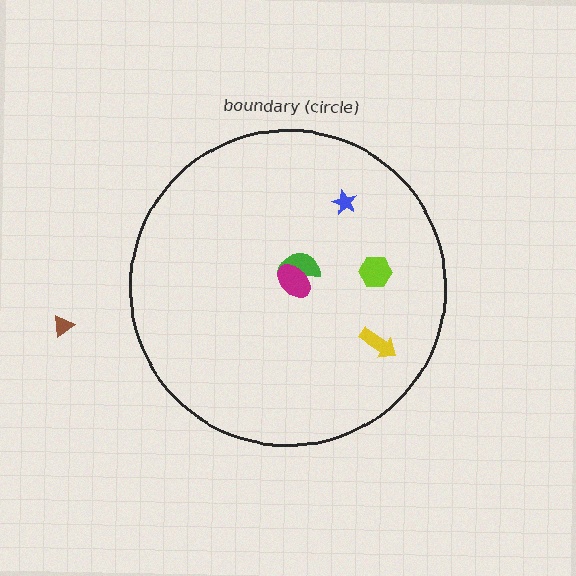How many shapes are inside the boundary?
5 inside, 1 outside.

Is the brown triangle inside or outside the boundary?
Outside.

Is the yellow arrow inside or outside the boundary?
Inside.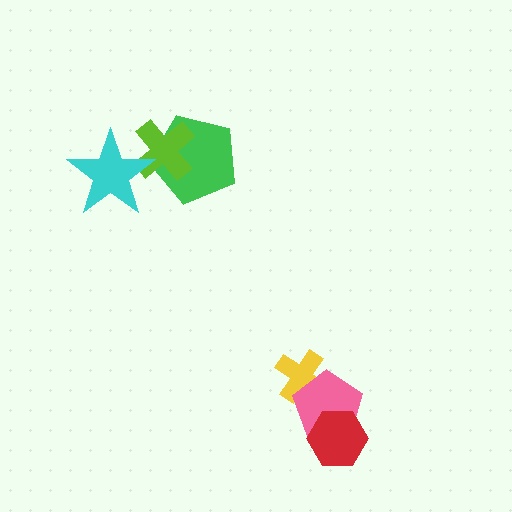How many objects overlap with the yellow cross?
1 object overlaps with the yellow cross.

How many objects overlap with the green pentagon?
1 object overlaps with the green pentagon.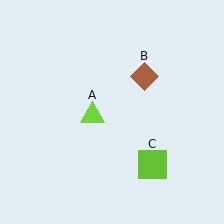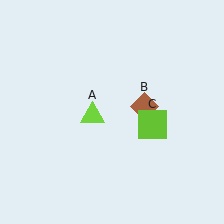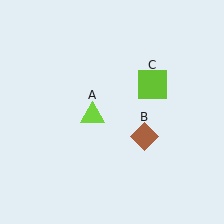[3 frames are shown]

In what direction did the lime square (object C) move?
The lime square (object C) moved up.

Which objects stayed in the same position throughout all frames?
Lime triangle (object A) remained stationary.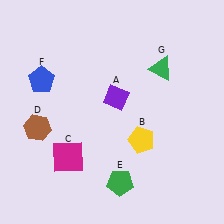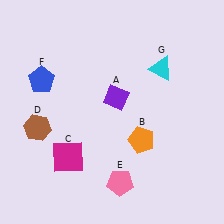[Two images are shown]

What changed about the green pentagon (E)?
In Image 1, E is green. In Image 2, it changed to pink.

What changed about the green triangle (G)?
In Image 1, G is green. In Image 2, it changed to cyan.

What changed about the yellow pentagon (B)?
In Image 1, B is yellow. In Image 2, it changed to orange.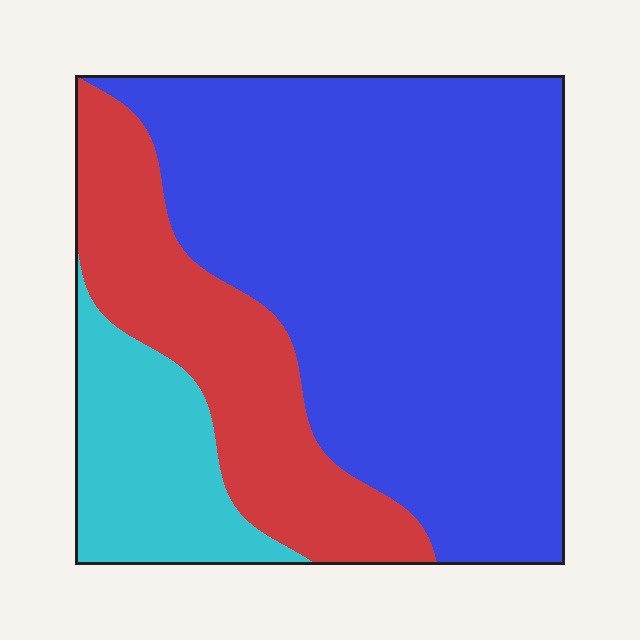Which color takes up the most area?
Blue, at roughly 65%.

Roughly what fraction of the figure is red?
Red covers around 25% of the figure.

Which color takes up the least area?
Cyan, at roughly 15%.